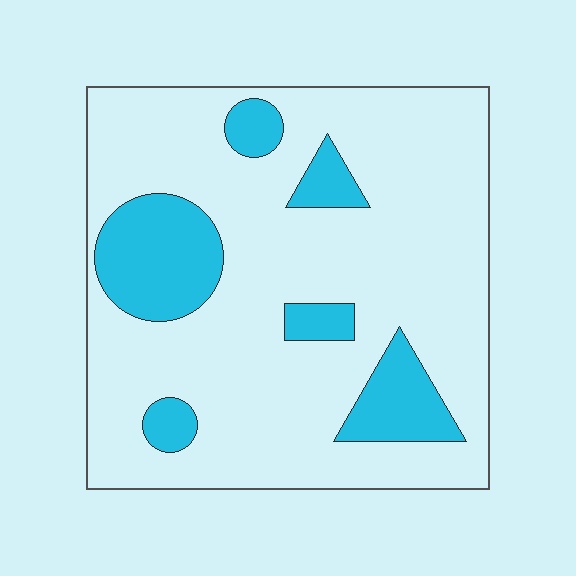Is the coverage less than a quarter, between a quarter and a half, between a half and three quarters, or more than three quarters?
Less than a quarter.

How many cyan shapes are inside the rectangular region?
6.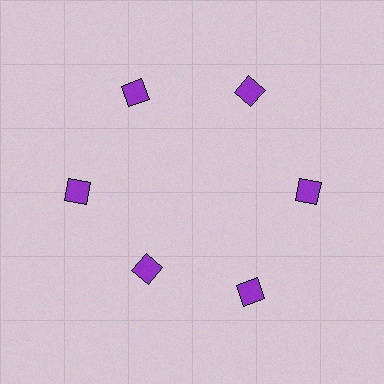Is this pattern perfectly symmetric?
No. The 6 purple squares are arranged in a ring, but one element near the 7 o'clock position is pulled inward toward the center, breaking the 6-fold rotational symmetry.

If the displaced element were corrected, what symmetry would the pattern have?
It would have 6-fold rotational symmetry — the pattern would map onto itself every 60 degrees.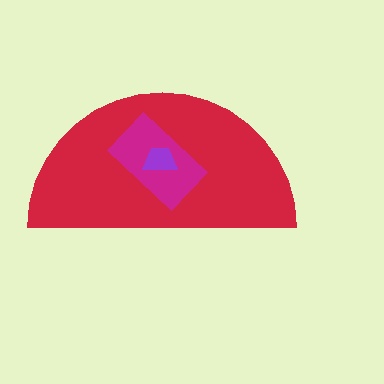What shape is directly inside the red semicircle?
The magenta rectangle.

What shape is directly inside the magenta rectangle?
The purple trapezoid.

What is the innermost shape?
The purple trapezoid.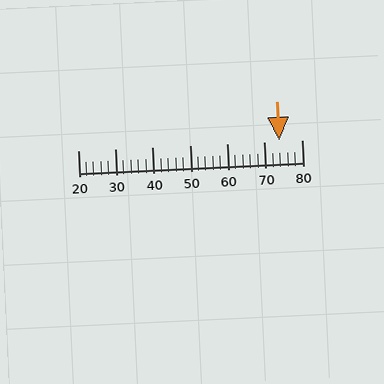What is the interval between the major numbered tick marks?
The major tick marks are spaced 10 units apart.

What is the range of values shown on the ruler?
The ruler shows values from 20 to 80.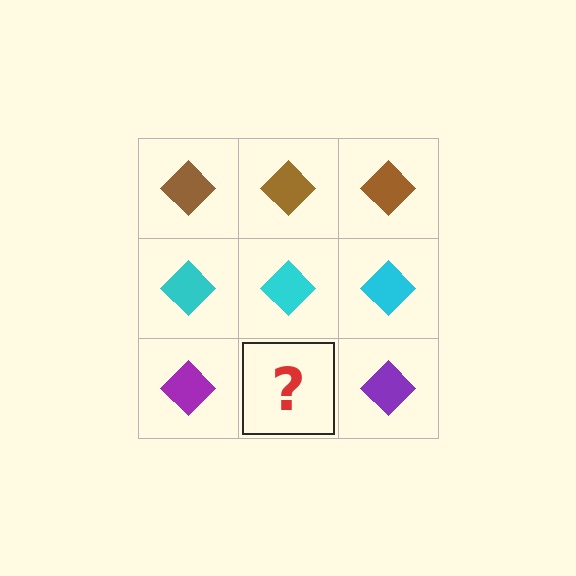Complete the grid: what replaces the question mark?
The question mark should be replaced with a purple diamond.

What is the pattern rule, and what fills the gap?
The rule is that each row has a consistent color. The gap should be filled with a purple diamond.